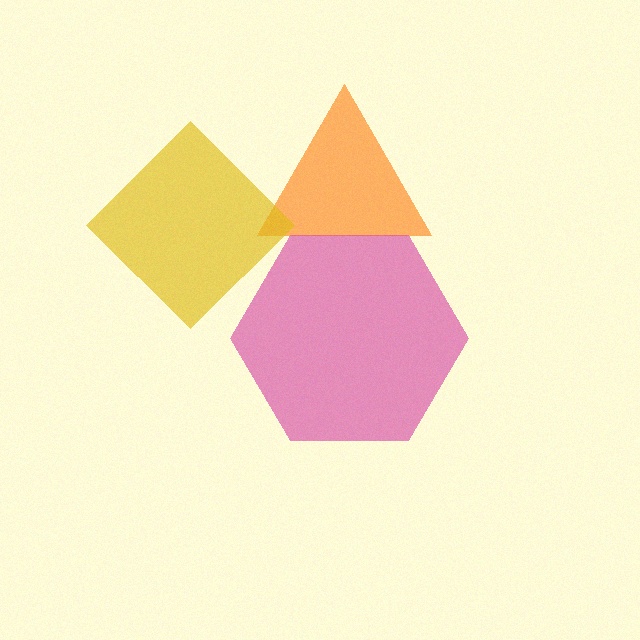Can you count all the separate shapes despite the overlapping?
Yes, there are 3 separate shapes.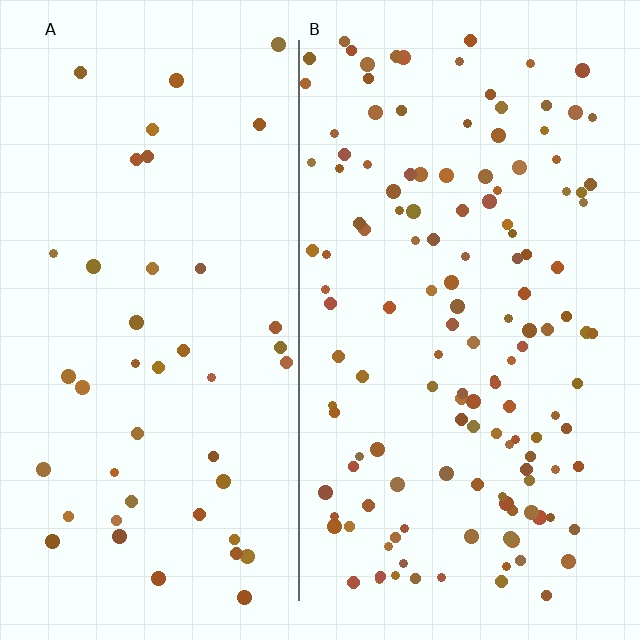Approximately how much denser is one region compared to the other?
Approximately 3.1× — region B over region A.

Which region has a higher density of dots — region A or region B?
B (the right).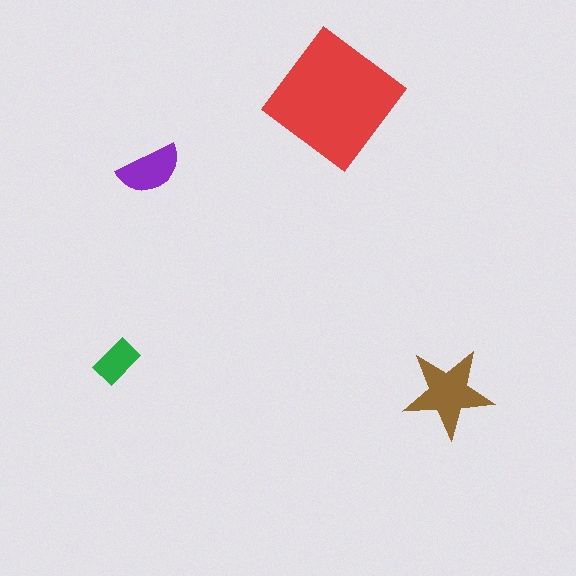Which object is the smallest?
The green rectangle.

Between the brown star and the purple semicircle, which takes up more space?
The brown star.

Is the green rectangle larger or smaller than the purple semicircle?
Smaller.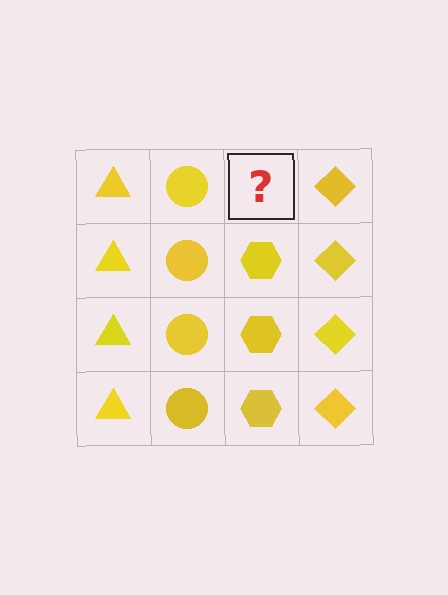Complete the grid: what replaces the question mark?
The question mark should be replaced with a yellow hexagon.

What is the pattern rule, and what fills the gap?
The rule is that each column has a consistent shape. The gap should be filled with a yellow hexagon.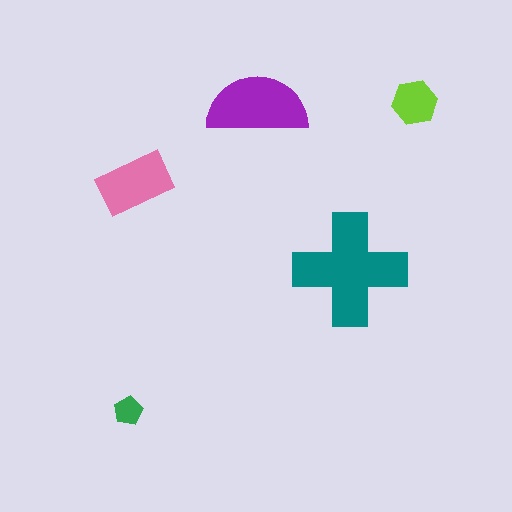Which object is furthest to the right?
The lime hexagon is rightmost.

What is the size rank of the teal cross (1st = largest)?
1st.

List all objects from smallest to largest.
The green pentagon, the lime hexagon, the pink rectangle, the purple semicircle, the teal cross.